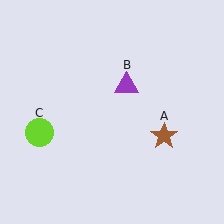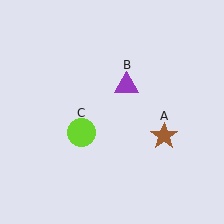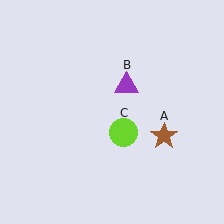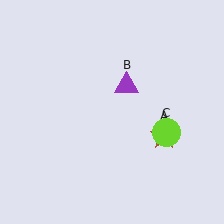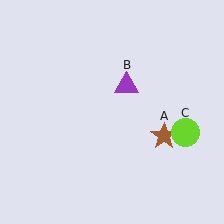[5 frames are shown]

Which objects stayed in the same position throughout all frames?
Brown star (object A) and purple triangle (object B) remained stationary.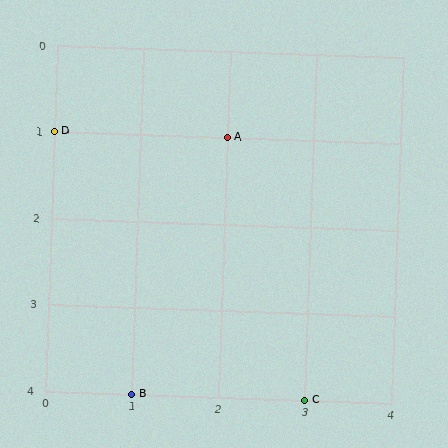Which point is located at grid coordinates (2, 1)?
Point A is at (2, 1).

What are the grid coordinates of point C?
Point C is at grid coordinates (3, 4).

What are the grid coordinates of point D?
Point D is at grid coordinates (0, 1).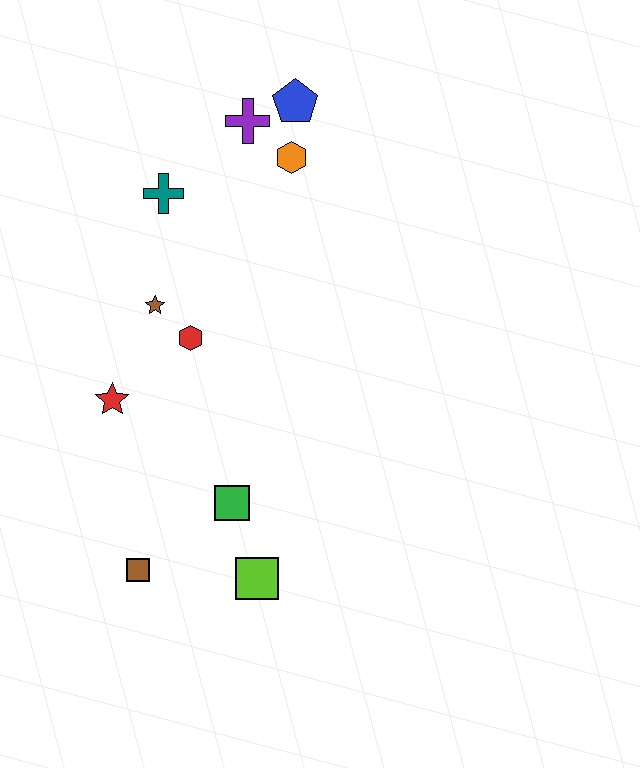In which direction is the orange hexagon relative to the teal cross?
The orange hexagon is to the right of the teal cross.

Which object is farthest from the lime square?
The blue pentagon is farthest from the lime square.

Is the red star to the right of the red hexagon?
No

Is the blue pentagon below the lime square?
No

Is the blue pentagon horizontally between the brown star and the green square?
No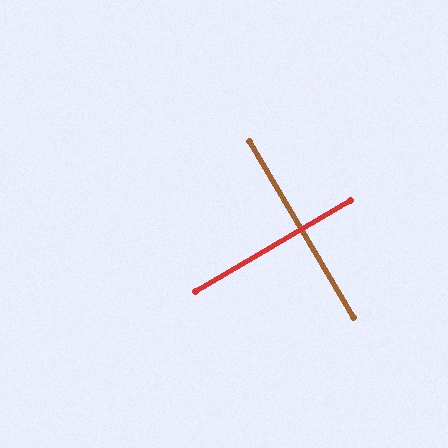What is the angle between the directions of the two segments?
Approximately 90 degrees.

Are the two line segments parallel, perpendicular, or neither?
Perpendicular — they meet at approximately 90°.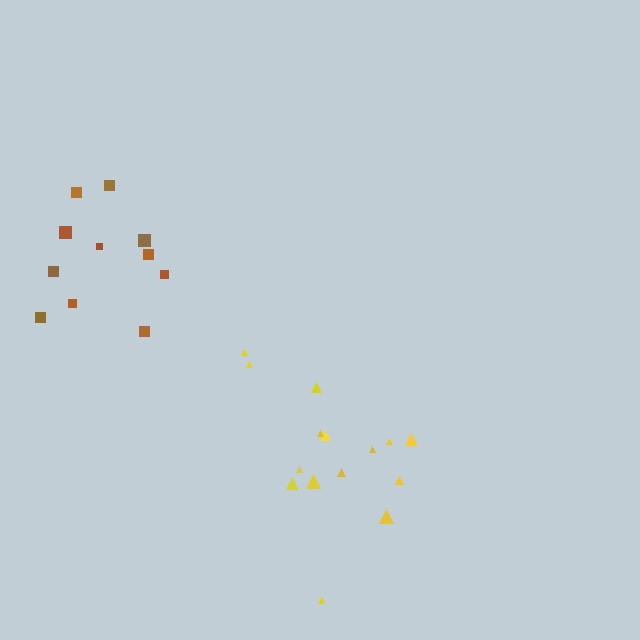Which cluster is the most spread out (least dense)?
Yellow.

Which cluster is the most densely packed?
Brown.